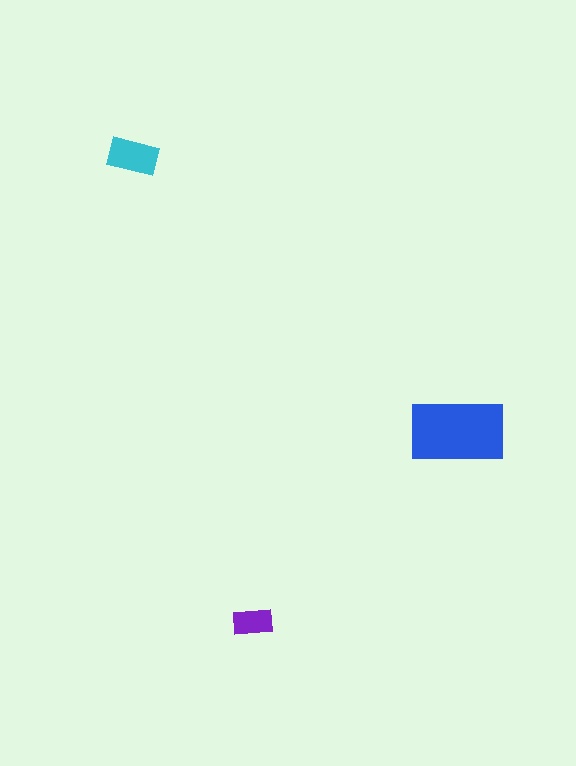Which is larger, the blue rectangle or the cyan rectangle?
The blue one.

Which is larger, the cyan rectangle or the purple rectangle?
The cyan one.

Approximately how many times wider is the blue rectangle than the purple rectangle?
About 2.5 times wider.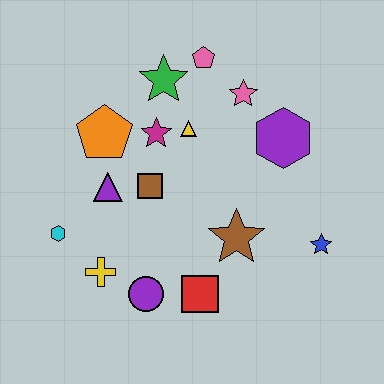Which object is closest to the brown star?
The red square is closest to the brown star.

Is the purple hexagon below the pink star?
Yes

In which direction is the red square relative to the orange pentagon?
The red square is below the orange pentagon.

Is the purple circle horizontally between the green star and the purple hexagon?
No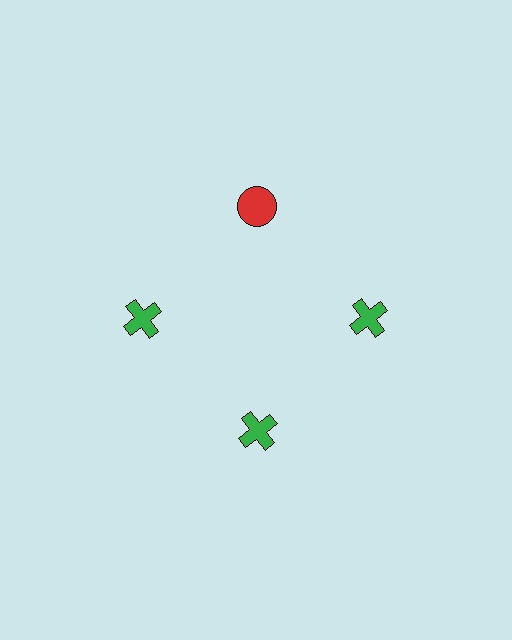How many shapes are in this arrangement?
There are 4 shapes arranged in a ring pattern.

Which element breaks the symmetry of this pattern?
The red circle at roughly the 12 o'clock position breaks the symmetry. All other shapes are green crosses.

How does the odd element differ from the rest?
It differs in both color (red instead of green) and shape (circle instead of cross).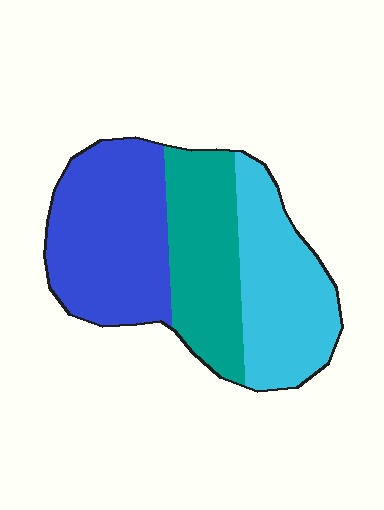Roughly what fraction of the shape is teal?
Teal covers about 30% of the shape.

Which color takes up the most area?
Blue, at roughly 40%.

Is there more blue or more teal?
Blue.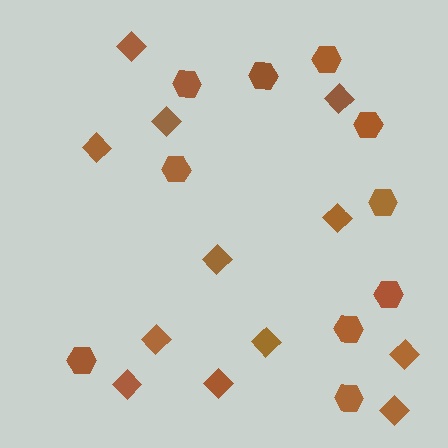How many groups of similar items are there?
There are 2 groups: one group of diamonds (12) and one group of hexagons (10).